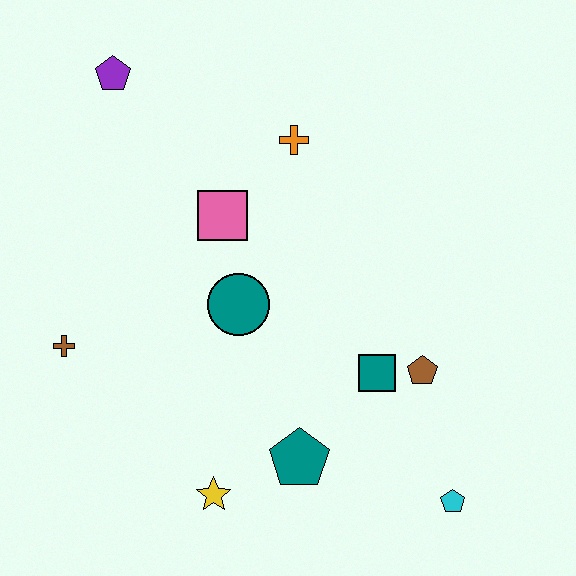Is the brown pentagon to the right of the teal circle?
Yes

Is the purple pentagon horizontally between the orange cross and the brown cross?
Yes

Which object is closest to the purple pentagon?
The pink square is closest to the purple pentagon.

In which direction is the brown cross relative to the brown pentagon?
The brown cross is to the left of the brown pentagon.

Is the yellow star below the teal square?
Yes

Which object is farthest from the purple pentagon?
The cyan pentagon is farthest from the purple pentagon.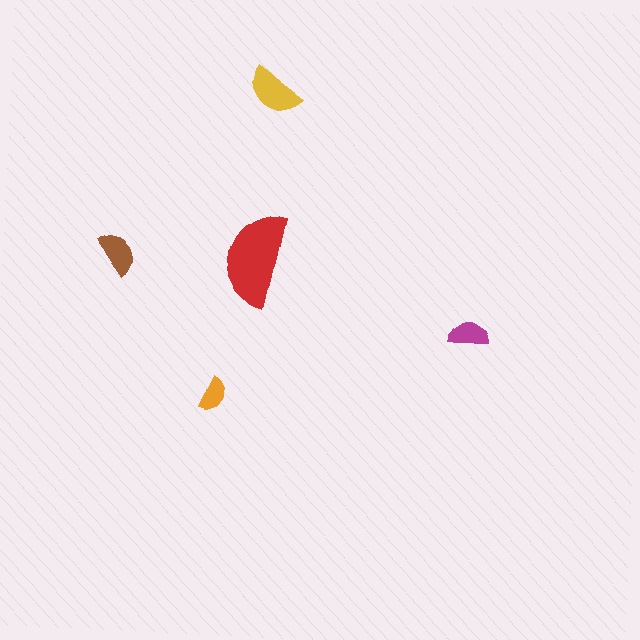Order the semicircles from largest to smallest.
the red one, the yellow one, the brown one, the magenta one, the orange one.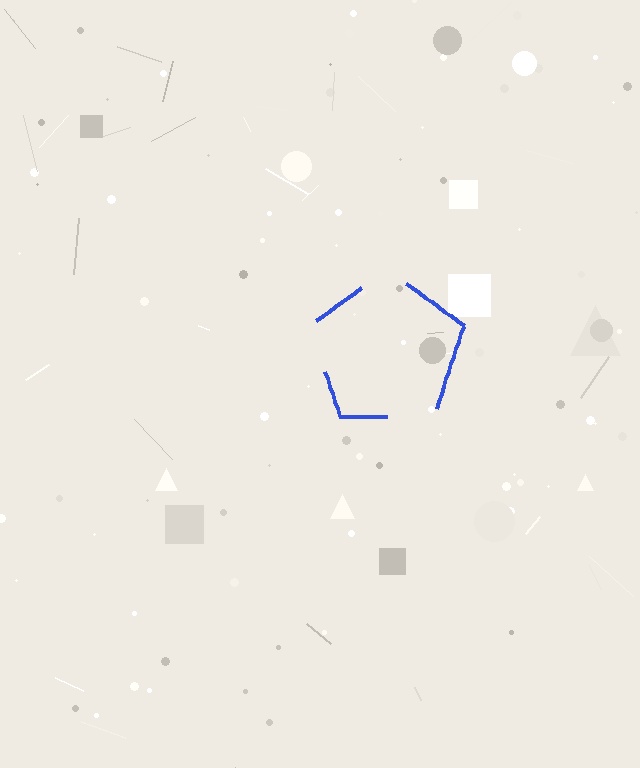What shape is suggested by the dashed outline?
The dashed outline suggests a pentagon.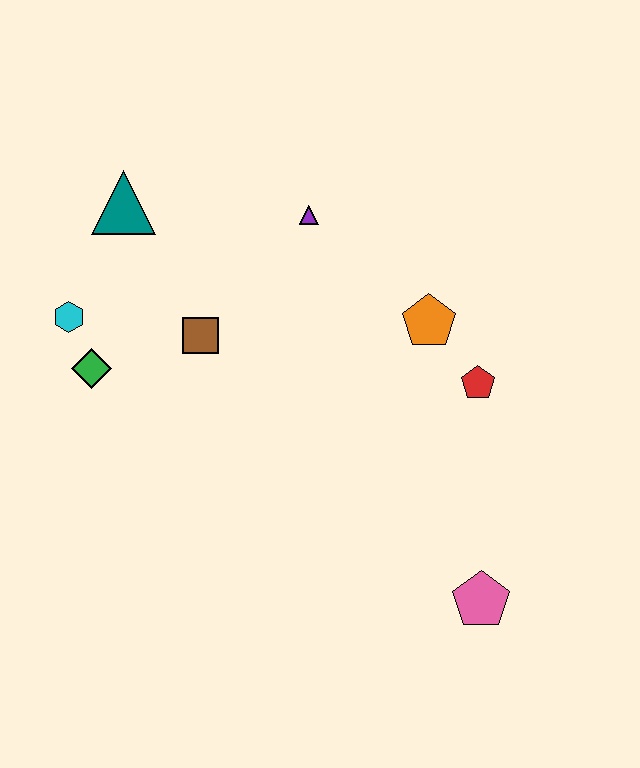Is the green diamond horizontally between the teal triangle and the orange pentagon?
No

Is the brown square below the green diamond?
No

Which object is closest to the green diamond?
The cyan hexagon is closest to the green diamond.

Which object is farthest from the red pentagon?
The cyan hexagon is farthest from the red pentagon.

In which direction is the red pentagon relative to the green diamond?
The red pentagon is to the right of the green diamond.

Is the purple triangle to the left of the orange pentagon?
Yes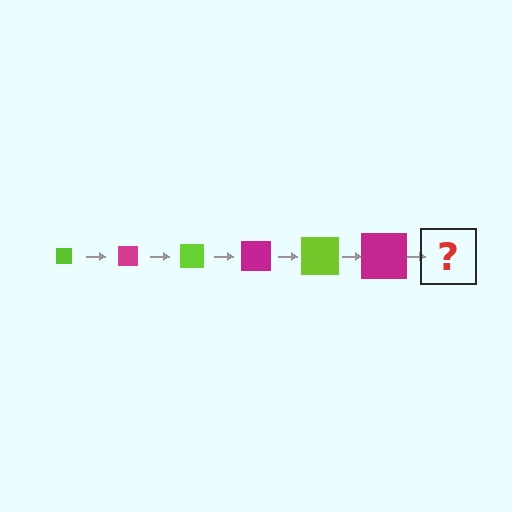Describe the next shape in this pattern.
It should be a lime square, larger than the previous one.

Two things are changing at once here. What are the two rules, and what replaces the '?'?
The two rules are that the square grows larger each step and the color cycles through lime and magenta. The '?' should be a lime square, larger than the previous one.